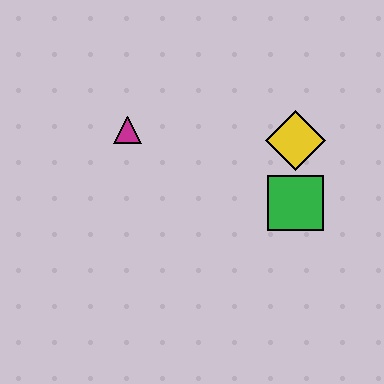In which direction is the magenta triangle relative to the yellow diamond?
The magenta triangle is to the left of the yellow diamond.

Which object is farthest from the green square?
The magenta triangle is farthest from the green square.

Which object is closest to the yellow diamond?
The green square is closest to the yellow diamond.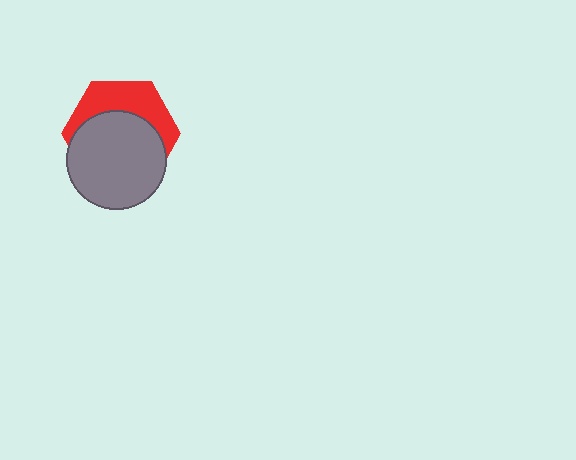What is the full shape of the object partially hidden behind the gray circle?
The partially hidden object is a red hexagon.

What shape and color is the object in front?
The object in front is a gray circle.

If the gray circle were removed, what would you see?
You would see the complete red hexagon.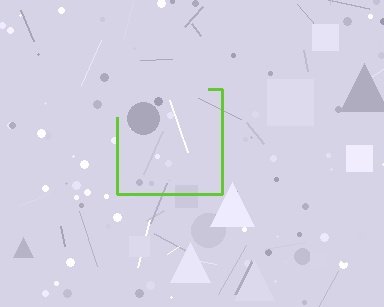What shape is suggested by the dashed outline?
The dashed outline suggests a square.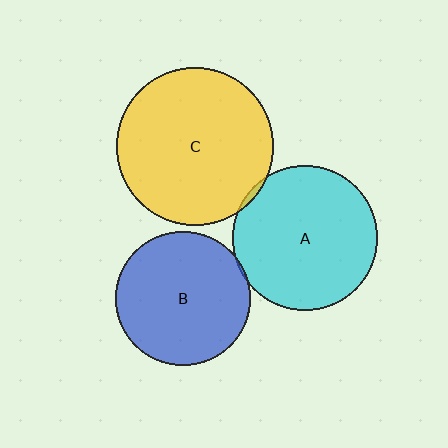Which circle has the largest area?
Circle C (yellow).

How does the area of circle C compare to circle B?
Approximately 1.4 times.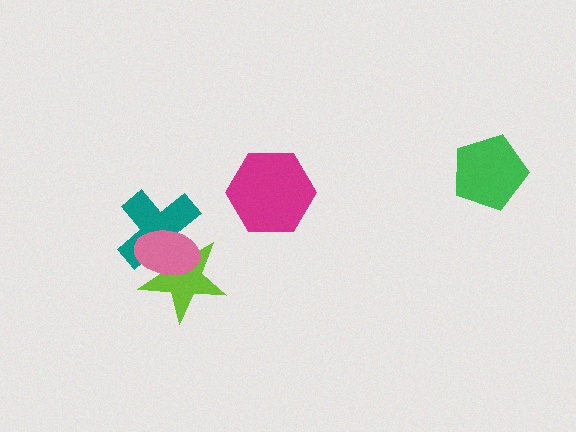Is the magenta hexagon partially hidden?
No, no other shape covers it.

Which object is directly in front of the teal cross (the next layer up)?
The lime star is directly in front of the teal cross.